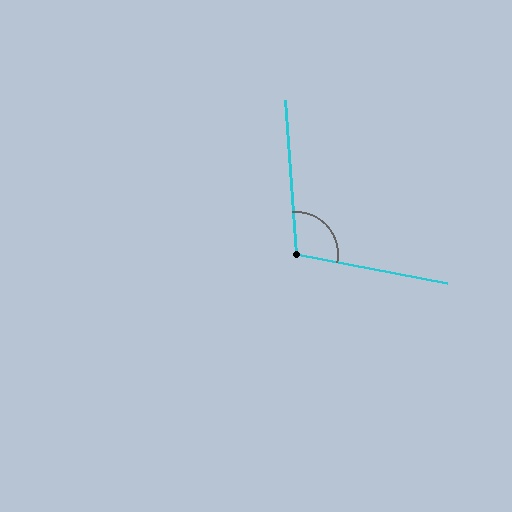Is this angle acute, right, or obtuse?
It is obtuse.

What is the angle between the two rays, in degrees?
Approximately 105 degrees.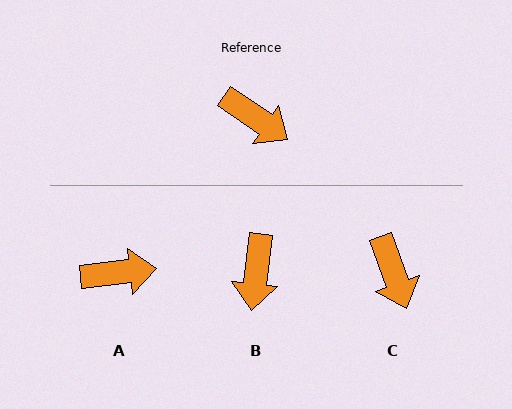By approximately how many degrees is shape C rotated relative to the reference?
Approximately 36 degrees clockwise.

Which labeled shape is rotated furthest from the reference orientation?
B, about 63 degrees away.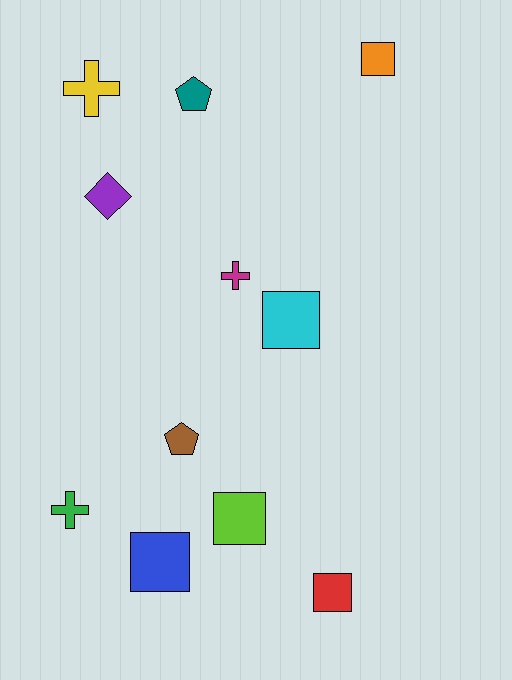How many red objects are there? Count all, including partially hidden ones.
There is 1 red object.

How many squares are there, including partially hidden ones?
There are 5 squares.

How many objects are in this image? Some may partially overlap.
There are 11 objects.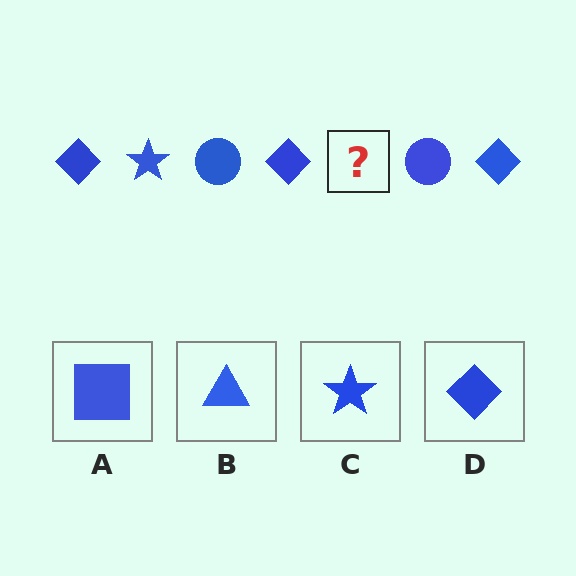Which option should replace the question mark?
Option C.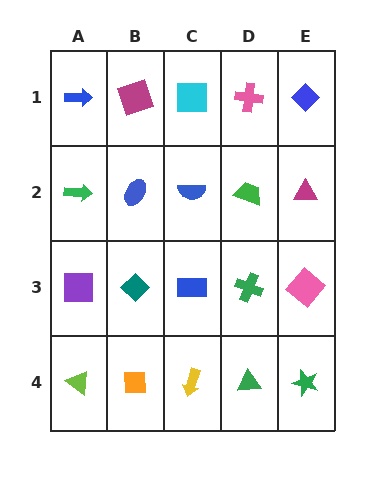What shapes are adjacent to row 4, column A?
A purple square (row 3, column A), an orange square (row 4, column B).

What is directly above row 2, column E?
A blue diamond.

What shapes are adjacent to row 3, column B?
A blue ellipse (row 2, column B), an orange square (row 4, column B), a purple square (row 3, column A), a blue rectangle (row 3, column C).